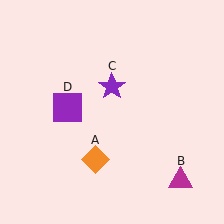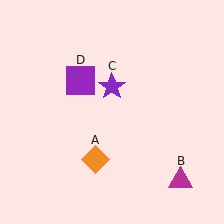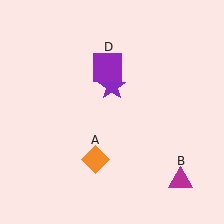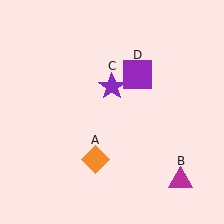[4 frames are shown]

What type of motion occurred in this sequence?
The purple square (object D) rotated clockwise around the center of the scene.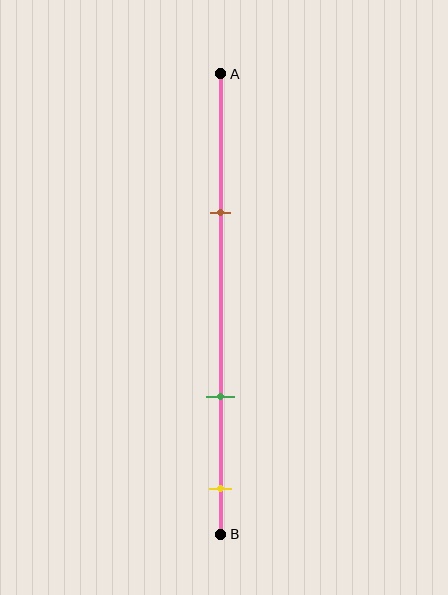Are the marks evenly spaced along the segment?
No, the marks are not evenly spaced.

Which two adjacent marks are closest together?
The green and yellow marks are the closest adjacent pair.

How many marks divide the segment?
There are 3 marks dividing the segment.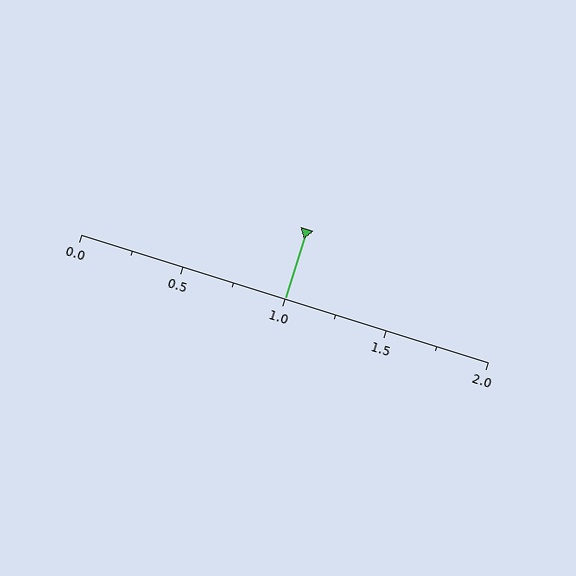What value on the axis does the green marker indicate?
The marker indicates approximately 1.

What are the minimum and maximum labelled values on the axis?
The axis runs from 0.0 to 2.0.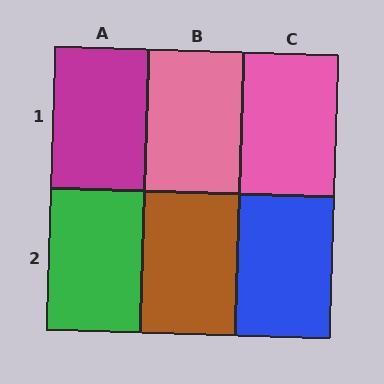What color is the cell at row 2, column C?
Blue.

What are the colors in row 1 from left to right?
Magenta, pink, pink.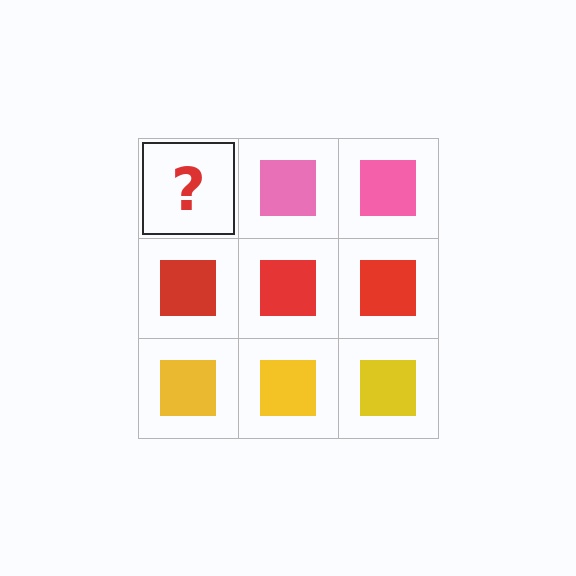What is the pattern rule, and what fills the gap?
The rule is that each row has a consistent color. The gap should be filled with a pink square.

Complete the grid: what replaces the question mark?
The question mark should be replaced with a pink square.